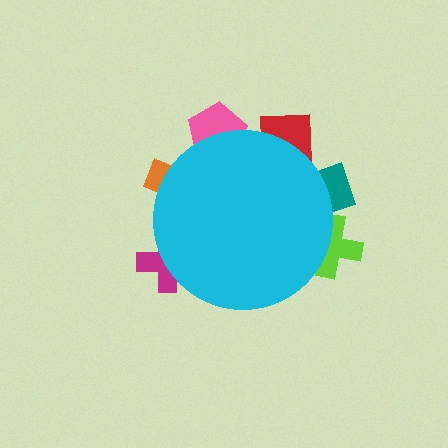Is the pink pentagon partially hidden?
Yes, the pink pentagon is partially hidden behind the cyan circle.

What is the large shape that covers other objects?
A cyan circle.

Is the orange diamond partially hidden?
Yes, the orange diamond is partially hidden behind the cyan circle.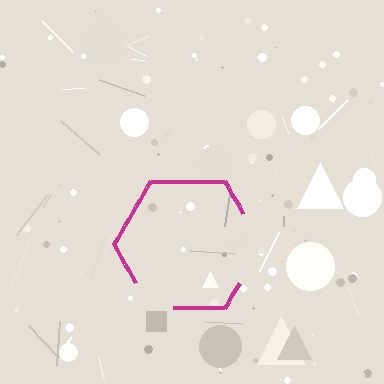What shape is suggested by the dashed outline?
The dashed outline suggests a hexagon.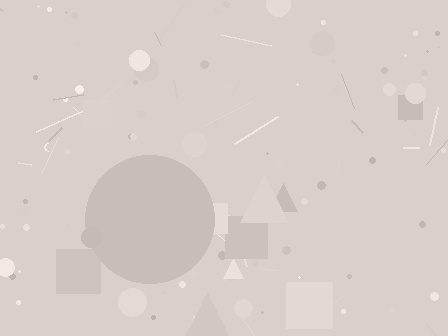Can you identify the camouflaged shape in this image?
The camouflaged shape is a circle.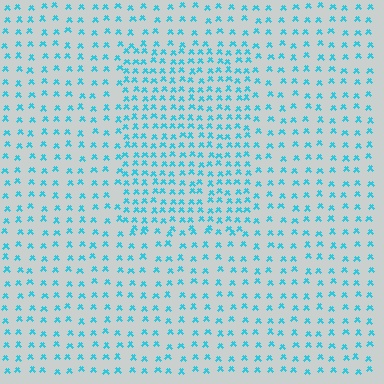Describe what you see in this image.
The image contains small cyan elements arranged at two different densities. A rectangle-shaped region is visible where the elements are more densely packed than the surrounding area.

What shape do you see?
I see a rectangle.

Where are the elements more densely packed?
The elements are more densely packed inside the rectangle boundary.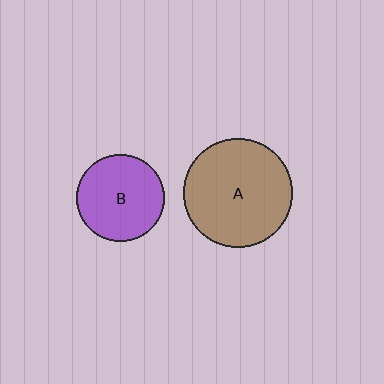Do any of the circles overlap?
No, none of the circles overlap.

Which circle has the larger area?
Circle A (brown).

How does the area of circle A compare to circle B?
Approximately 1.5 times.